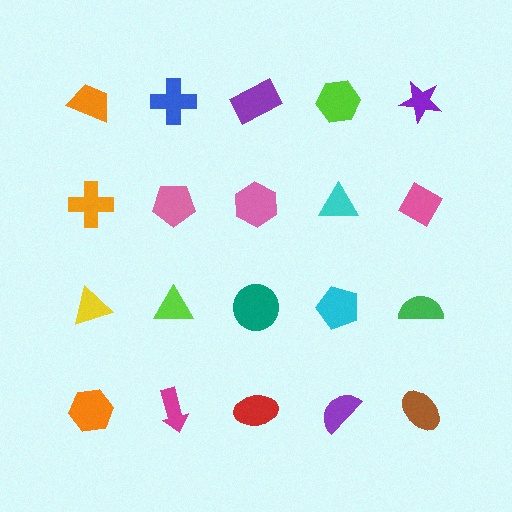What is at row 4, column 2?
A magenta arrow.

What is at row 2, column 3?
A pink hexagon.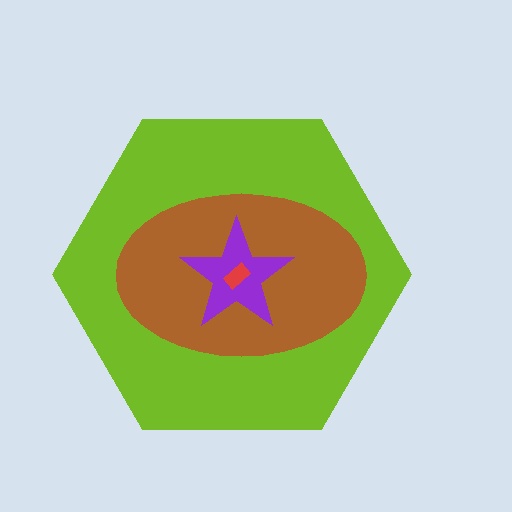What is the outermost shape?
The lime hexagon.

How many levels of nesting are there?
4.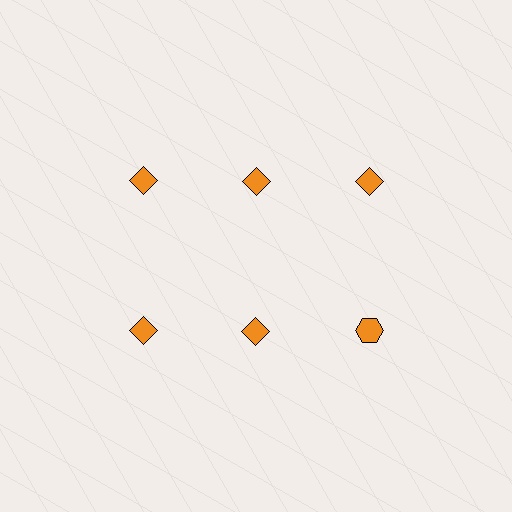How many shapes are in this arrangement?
There are 6 shapes arranged in a grid pattern.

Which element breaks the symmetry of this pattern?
The orange hexagon in the second row, center column breaks the symmetry. All other shapes are orange diamonds.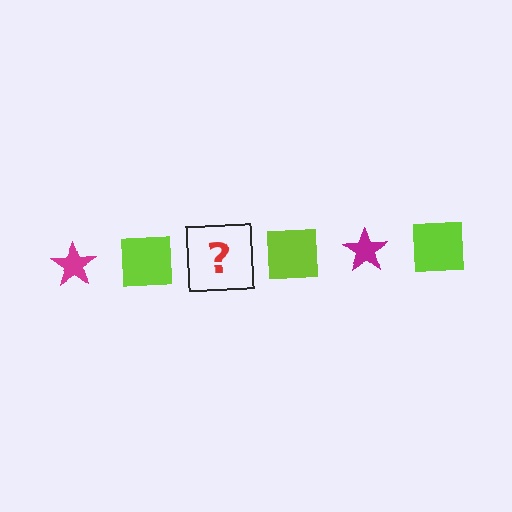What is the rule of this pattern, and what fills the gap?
The rule is that the pattern alternates between magenta star and lime square. The gap should be filled with a magenta star.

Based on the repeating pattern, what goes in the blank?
The blank should be a magenta star.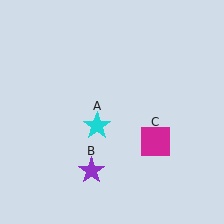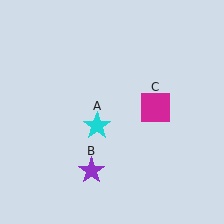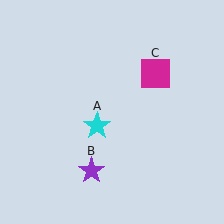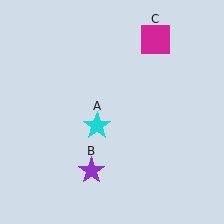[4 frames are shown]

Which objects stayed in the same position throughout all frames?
Cyan star (object A) and purple star (object B) remained stationary.